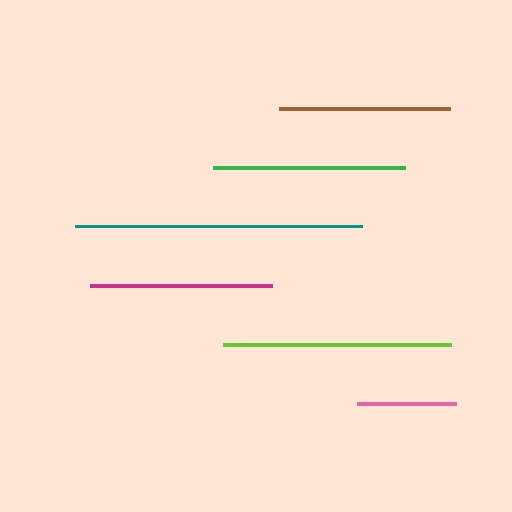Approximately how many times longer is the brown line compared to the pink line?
The brown line is approximately 1.7 times the length of the pink line.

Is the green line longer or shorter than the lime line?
The lime line is longer than the green line.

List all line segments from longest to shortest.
From longest to shortest: teal, lime, green, magenta, brown, pink.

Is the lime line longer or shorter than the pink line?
The lime line is longer than the pink line.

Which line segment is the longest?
The teal line is the longest at approximately 286 pixels.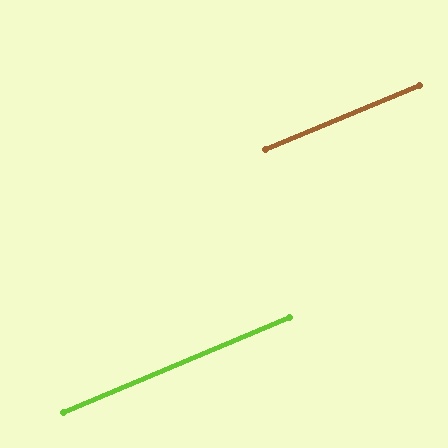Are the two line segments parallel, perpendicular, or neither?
Parallel — their directions differ by only 0.4°.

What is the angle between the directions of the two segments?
Approximately 0 degrees.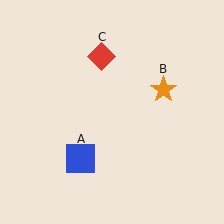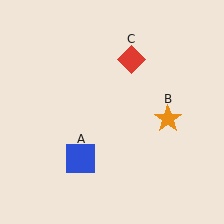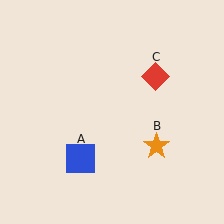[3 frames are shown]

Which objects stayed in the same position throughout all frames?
Blue square (object A) remained stationary.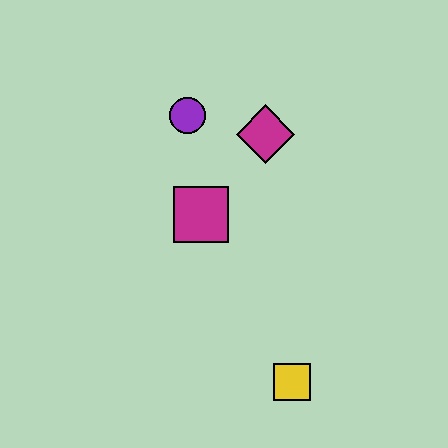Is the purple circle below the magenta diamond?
No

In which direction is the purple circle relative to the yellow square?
The purple circle is above the yellow square.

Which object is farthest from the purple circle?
The yellow square is farthest from the purple circle.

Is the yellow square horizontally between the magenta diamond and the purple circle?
No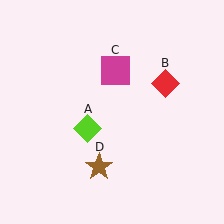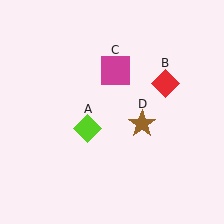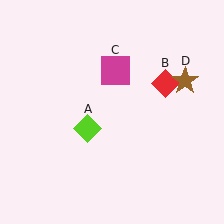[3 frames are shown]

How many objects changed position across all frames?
1 object changed position: brown star (object D).